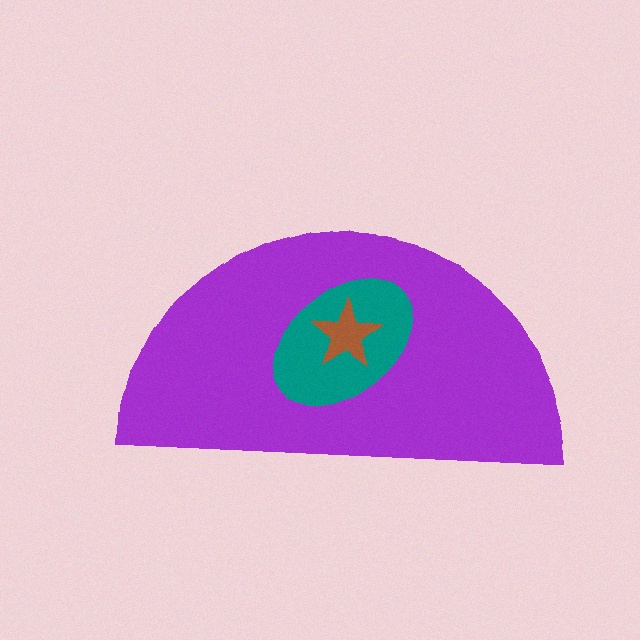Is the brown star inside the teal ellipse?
Yes.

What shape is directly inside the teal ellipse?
The brown star.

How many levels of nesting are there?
3.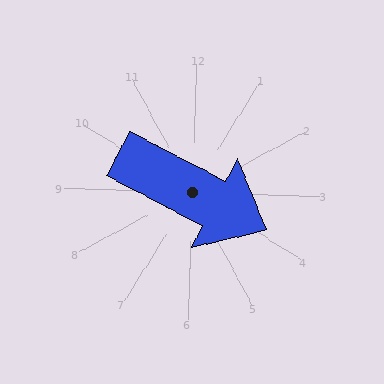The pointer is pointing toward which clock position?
Roughly 4 o'clock.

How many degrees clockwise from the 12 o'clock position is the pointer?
Approximately 116 degrees.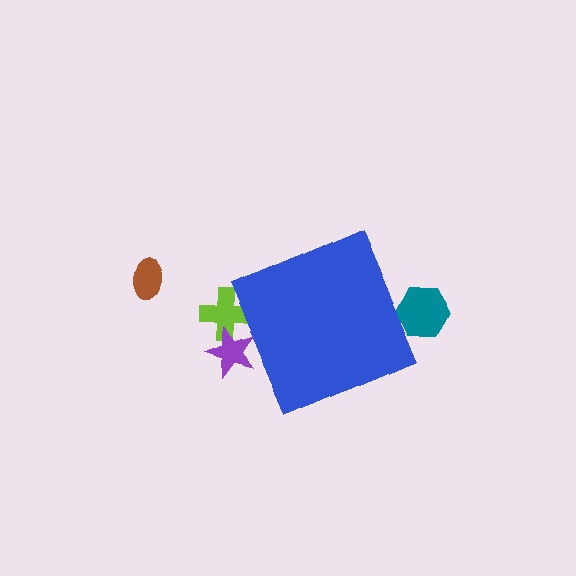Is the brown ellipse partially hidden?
No, the brown ellipse is fully visible.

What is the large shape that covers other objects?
A blue diamond.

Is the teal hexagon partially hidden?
Yes, the teal hexagon is partially hidden behind the blue diamond.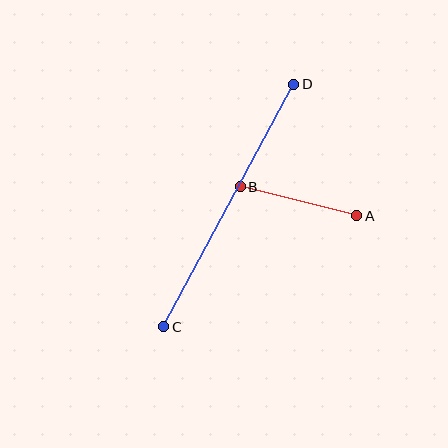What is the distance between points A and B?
The distance is approximately 120 pixels.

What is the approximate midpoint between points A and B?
The midpoint is at approximately (299, 201) pixels.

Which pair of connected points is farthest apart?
Points C and D are farthest apart.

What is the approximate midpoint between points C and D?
The midpoint is at approximately (229, 205) pixels.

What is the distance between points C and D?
The distance is approximately 275 pixels.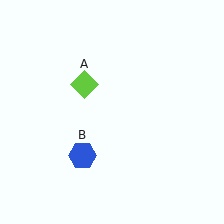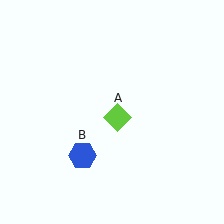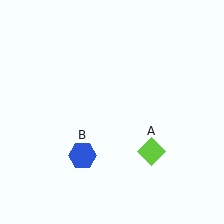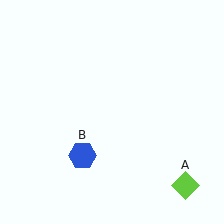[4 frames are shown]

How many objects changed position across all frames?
1 object changed position: lime diamond (object A).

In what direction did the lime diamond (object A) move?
The lime diamond (object A) moved down and to the right.